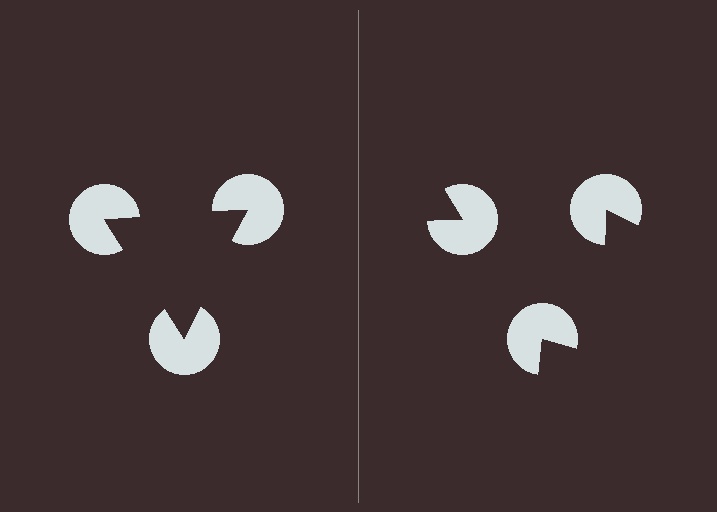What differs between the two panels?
The pac-man discs are positioned identically on both sides; only the wedge orientations differ. On the left they align to a triangle; on the right they are misaligned.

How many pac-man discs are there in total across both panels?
6 — 3 on each side.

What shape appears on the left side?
An illusory triangle.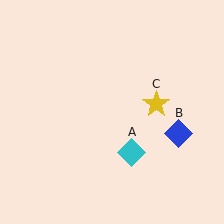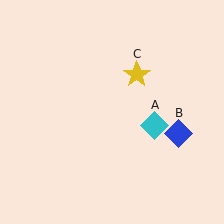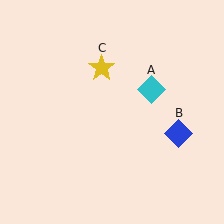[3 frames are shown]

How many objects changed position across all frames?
2 objects changed position: cyan diamond (object A), yellow star (object C).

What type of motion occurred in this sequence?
The cyan diamond (object A), yellow star (object C) rotated counterclockwise around the center of the scene.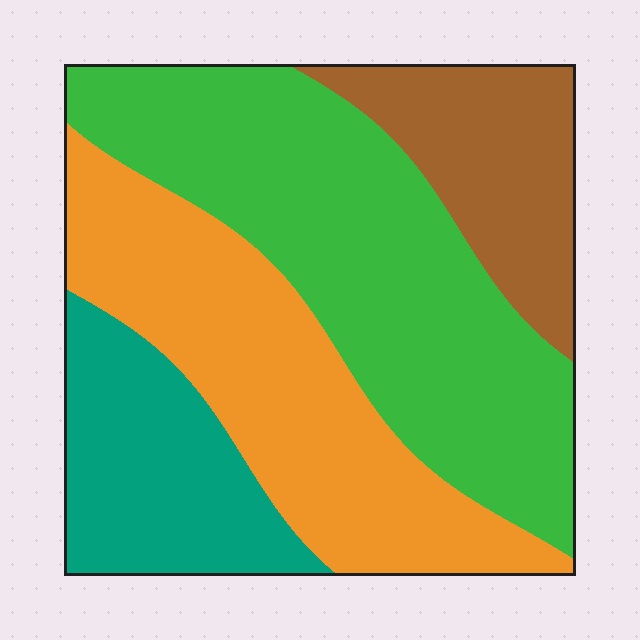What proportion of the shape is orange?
Orange covers about 30% of the shape.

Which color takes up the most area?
Green, at roughly 40%.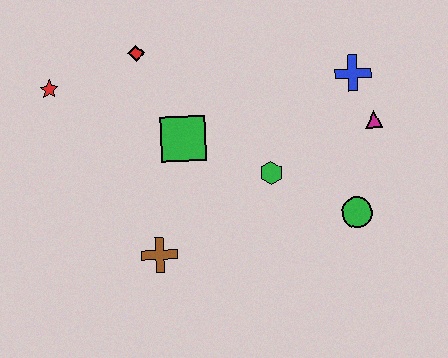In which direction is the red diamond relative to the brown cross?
The red diamond is above the brown cross.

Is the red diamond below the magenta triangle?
No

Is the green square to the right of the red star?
Yes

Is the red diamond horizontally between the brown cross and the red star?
Yes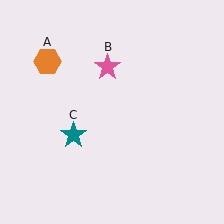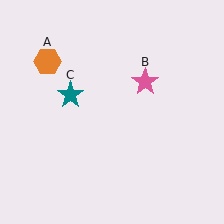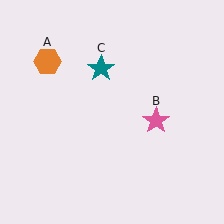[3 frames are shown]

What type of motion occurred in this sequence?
The pink star (object B), teal star (object C) rotated clockwise around the center of the scene.